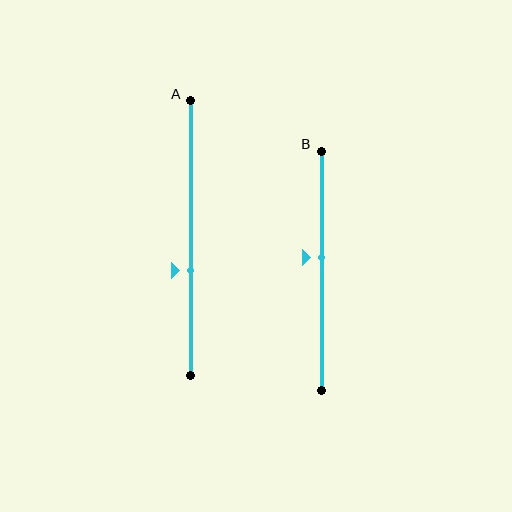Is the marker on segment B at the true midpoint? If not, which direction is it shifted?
No, the marker on segment B is shifted upward by about 6% of the segment length.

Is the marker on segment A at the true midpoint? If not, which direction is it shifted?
No, the marker on segment A is shifted downward by about 12% of the segment length.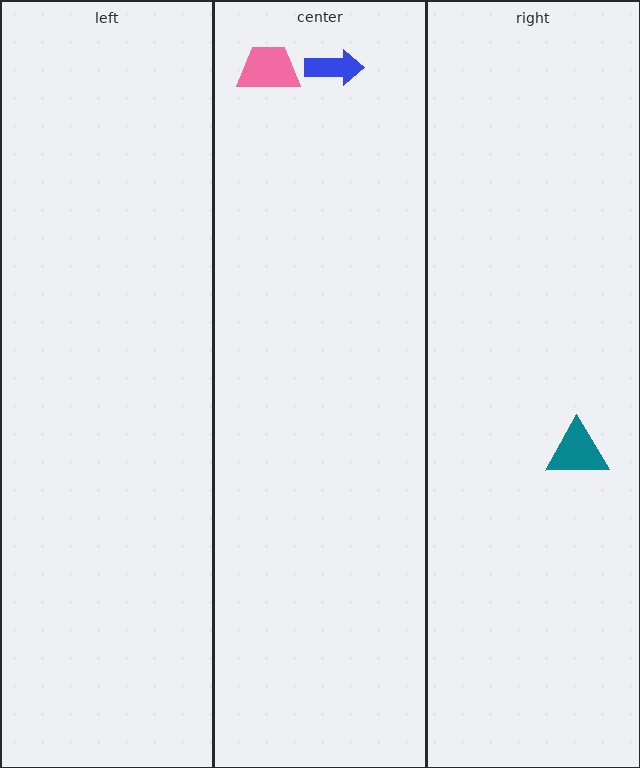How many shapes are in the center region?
2.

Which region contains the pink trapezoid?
The center region.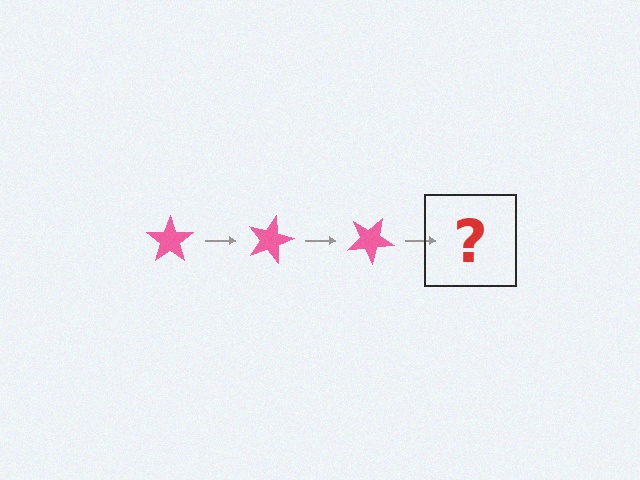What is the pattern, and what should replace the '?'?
The pattern is that the star rotates 15 degrees each step. The '?' should be a pink star rotated 45 degrees.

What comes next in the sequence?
The next element should be a pink star rotated 45 degrees.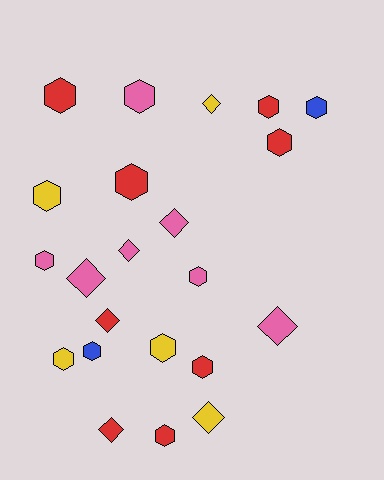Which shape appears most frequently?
Hexagon, with 14 objects.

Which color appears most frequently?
Red, with 8 objects.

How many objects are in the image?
There are 22 objects.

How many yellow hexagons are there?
There are 3 yellow hexagons.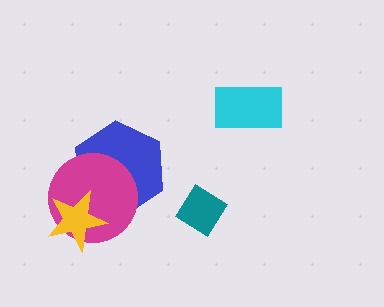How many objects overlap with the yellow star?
2 objects overlap with the yellow star.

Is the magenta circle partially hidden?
Yes, it is partially covered by another shape.